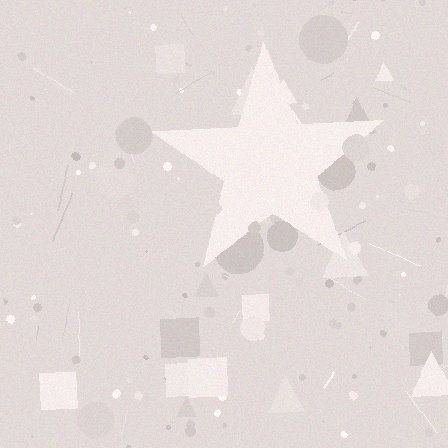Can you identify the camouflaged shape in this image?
The camouflaged shape is a star.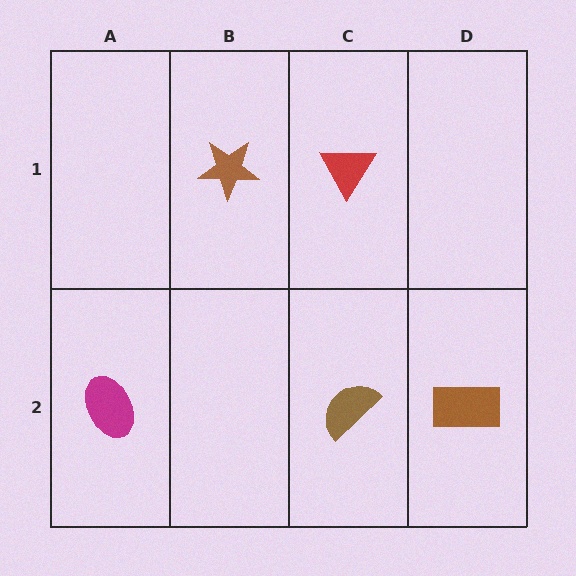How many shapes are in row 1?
2 shapes.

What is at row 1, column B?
A brown star.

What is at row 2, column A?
A magenta ellipse.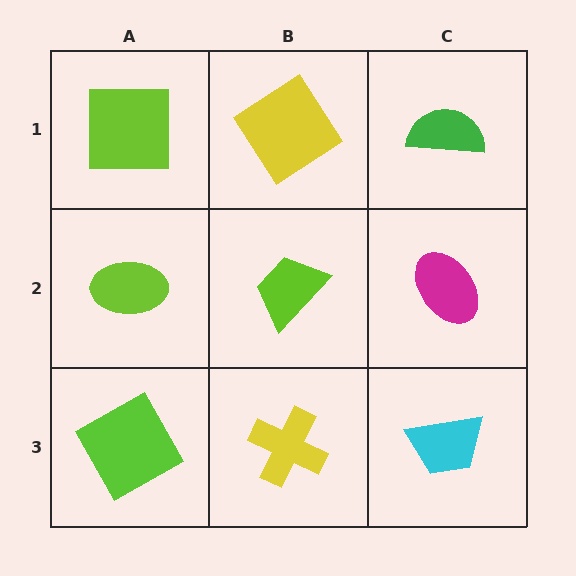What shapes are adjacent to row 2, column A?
A lime square (row 1, column A), a lime square (row 3, column A), a lime trapezoid (row 2, column B).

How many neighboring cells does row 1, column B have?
3.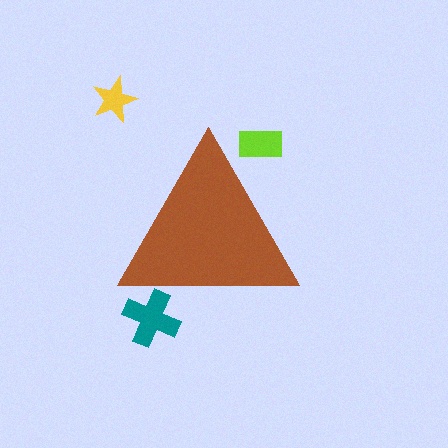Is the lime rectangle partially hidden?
Yes, the lime rectangle is partially hidden behind the brown triangle.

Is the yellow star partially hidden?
No, the yellow star is fully visible.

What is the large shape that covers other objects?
A brown triangle.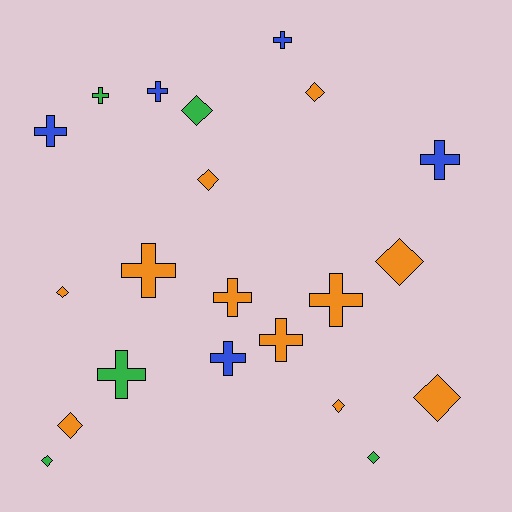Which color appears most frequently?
Orange, with 11 objects.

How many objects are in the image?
There are 21 objects.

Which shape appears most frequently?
Cross, with 11 objects.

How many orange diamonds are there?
There are 7 orange diamonds.